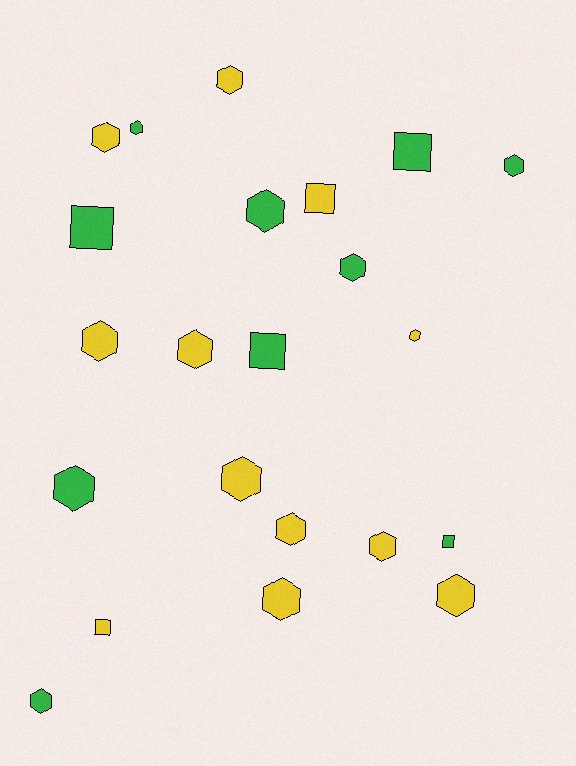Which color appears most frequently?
Yellow, with 12 objects.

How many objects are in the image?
There are 22 objects.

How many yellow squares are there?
There are 2 yellow squares.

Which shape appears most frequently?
Hexagon, with 16 objects.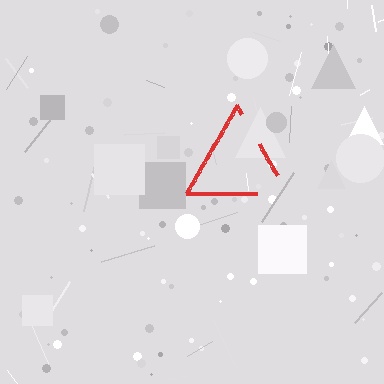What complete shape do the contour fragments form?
The contour fragments form a triangle.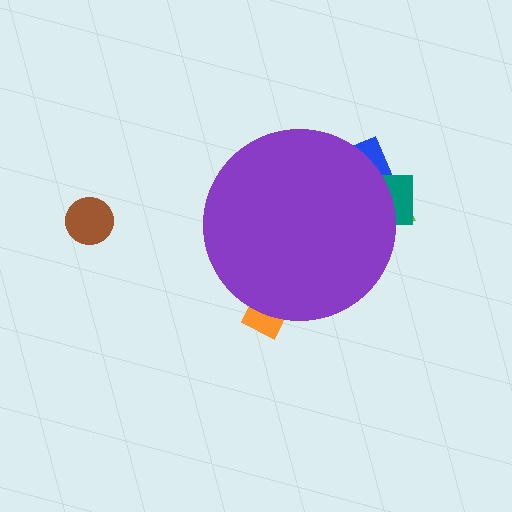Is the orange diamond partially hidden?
Yes, the orange diamond is partially hidden behind the purple circle.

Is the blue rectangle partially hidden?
Yes, the blue rectangle is partially hidden behind the purple circle.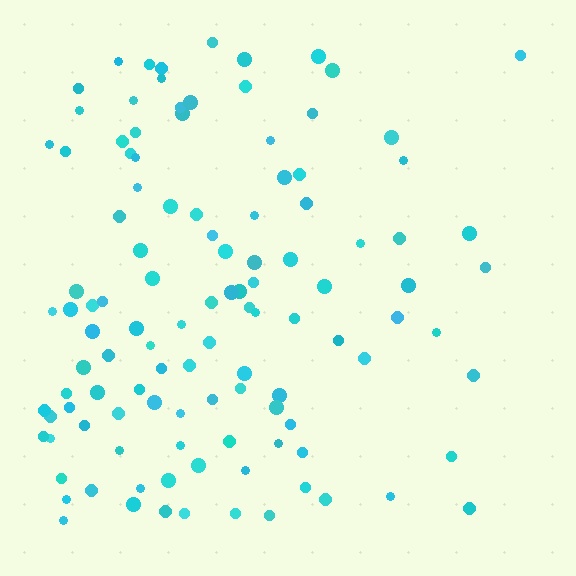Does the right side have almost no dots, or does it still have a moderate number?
Still a moderate number, just noticeably fewer than the left.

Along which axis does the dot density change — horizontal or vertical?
Horizontal.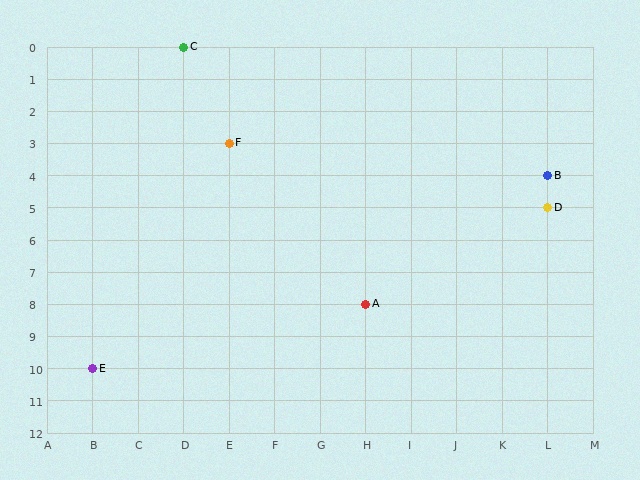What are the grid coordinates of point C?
Point C is at grid coordinates (D, 0).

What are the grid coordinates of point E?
Point E is at grid coordinates (B, 10).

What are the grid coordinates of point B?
Point B is at grid coordinates (L, 4).